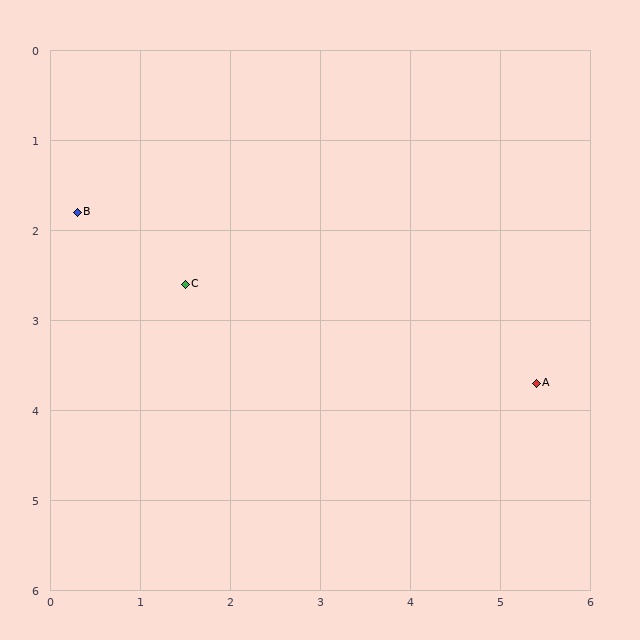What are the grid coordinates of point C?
Point C is at approximately (1.5, 2.6).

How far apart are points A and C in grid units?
Points A and C are about 4.1 grid units apart.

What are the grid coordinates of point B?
Point B is at approximately (0.3, 1.8).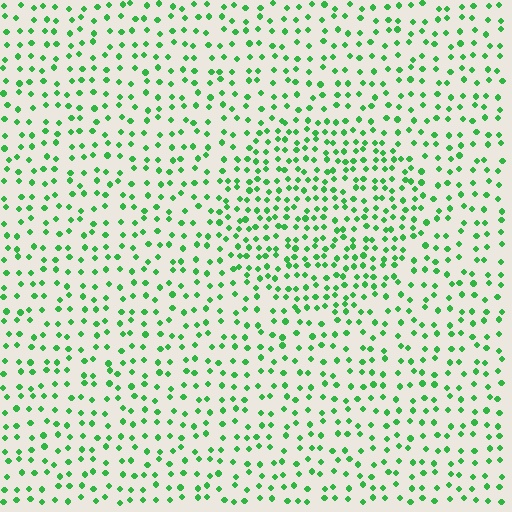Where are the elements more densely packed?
The elements are more densely packed inside the circle boundary.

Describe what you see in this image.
The image contains small green elements arranged at two different densities. A circle-shaped region is visible where the elements are more densely packed than the surrounding area.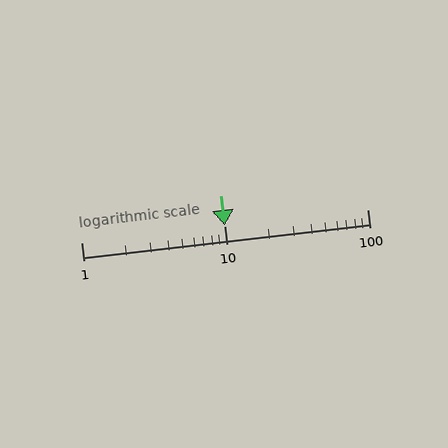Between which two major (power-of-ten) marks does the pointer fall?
The pointer is between 10 and 100.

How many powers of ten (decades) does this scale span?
The scale spans 2 decades, from 1 to 100.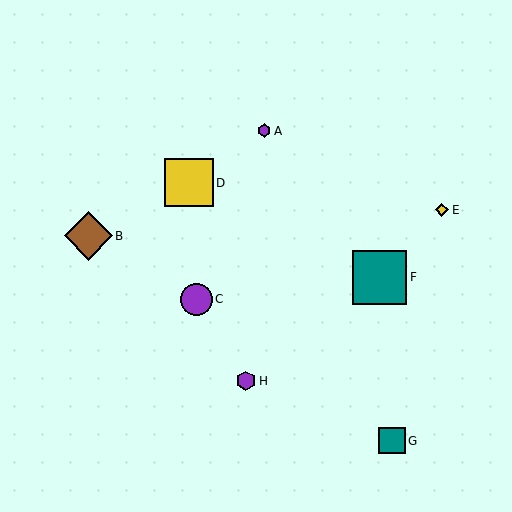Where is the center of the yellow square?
The center of the yellow square is at (189, 183).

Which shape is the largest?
The teal square (labeled F) is the largest.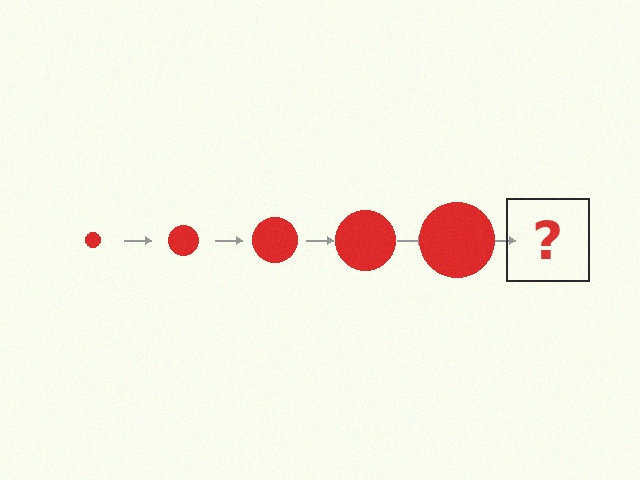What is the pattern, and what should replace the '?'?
The pattern is that the circle gets progressively larger each step. The '?' should be a red circle, larger than the previous one.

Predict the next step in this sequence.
The next step is a red circle, larger than the previous one.